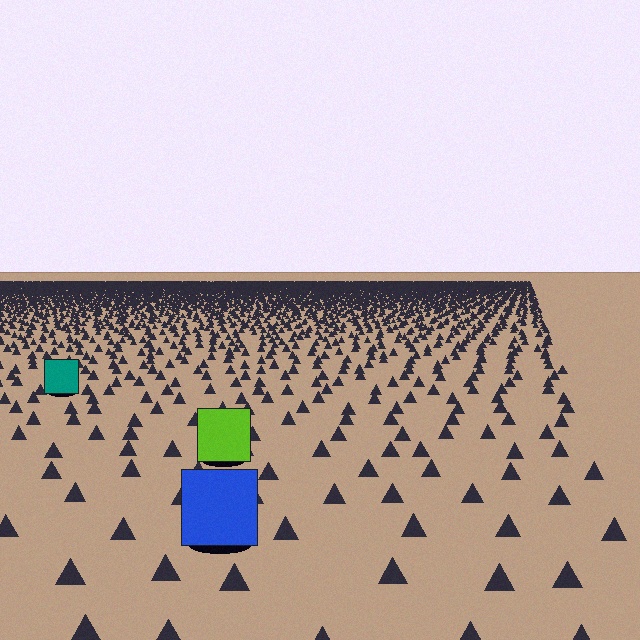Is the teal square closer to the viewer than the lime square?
No. The lime square is closer — you can tell from the texture gradient: the ground texture is coarser near it.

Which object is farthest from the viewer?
The teal square is farthest from the viewer. It appears smaller and the ground texture around it is denser.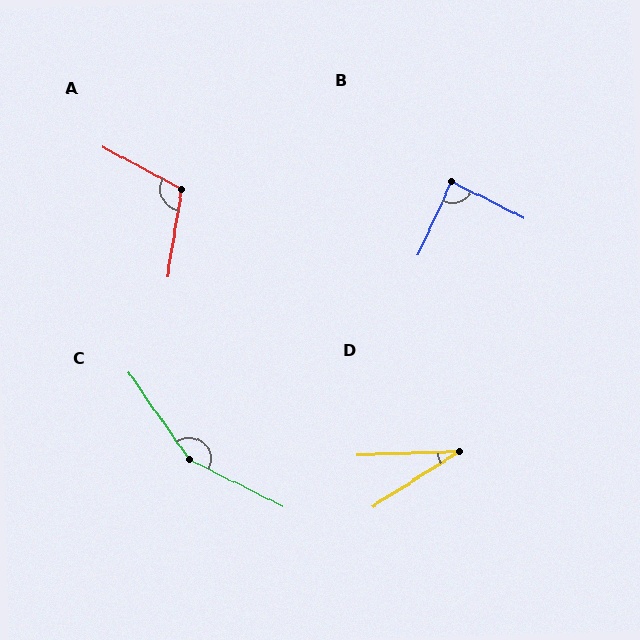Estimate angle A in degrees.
Approximately 109 degrees.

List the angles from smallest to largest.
D (31°), B (88°), A (109°), C (152°).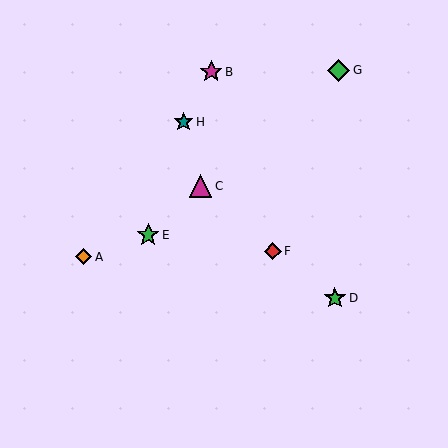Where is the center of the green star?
The center of the green star is at (148, 235).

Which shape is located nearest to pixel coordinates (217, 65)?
The magenta star (labeled B) at (211, 72) is nearest to that location.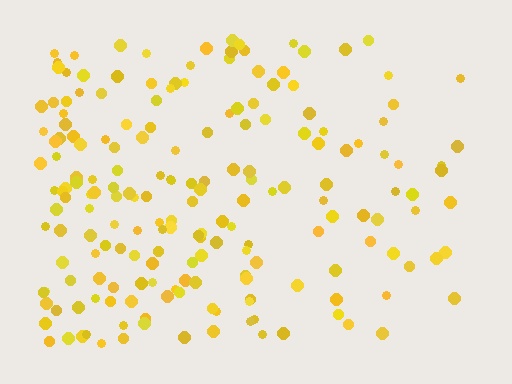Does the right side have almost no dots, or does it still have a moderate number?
Still a moderate number, just noticeably fewer than the left.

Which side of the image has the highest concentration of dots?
The left.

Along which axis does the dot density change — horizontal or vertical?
Horizontal.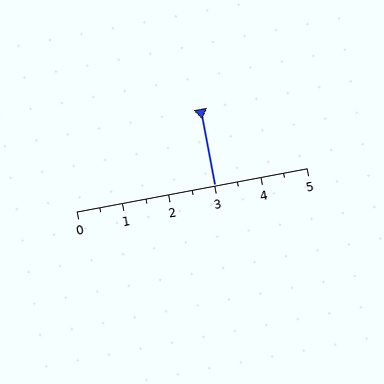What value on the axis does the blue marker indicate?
The marker indicates approximately 3.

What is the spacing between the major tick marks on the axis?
The major ticks are spaced 1 apart.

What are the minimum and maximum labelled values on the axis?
The axis runs from 0 to 5.